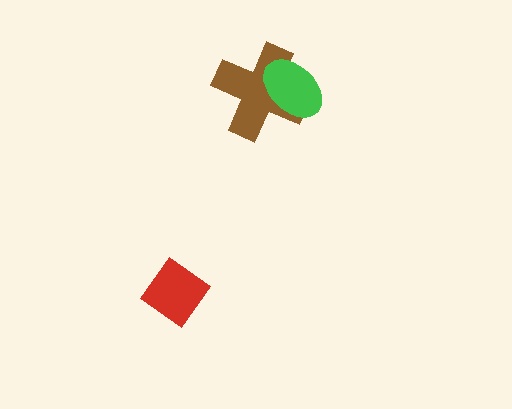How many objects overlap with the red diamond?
0 objects overlap with the red diamond.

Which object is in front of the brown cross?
The green ellipse is in front of the brown cross.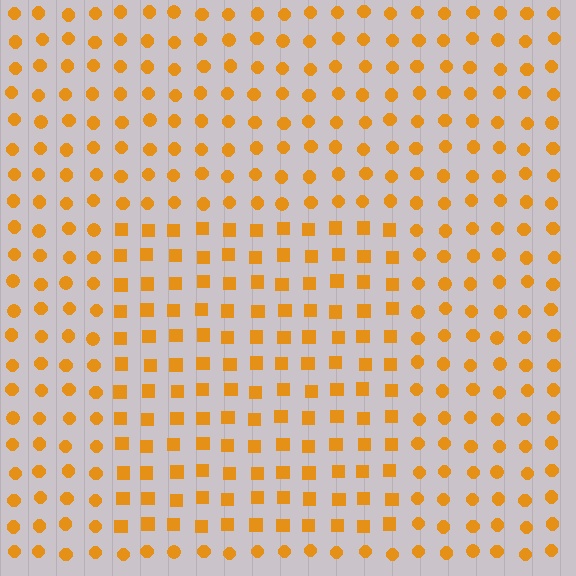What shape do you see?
I see a rectangle.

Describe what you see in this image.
The image is filled with small orange elements arranged in a uniform grid. A rectangle-shaped region contains squares, while the surrounding area contains circles. The boundary is defined purely by the change in element shape.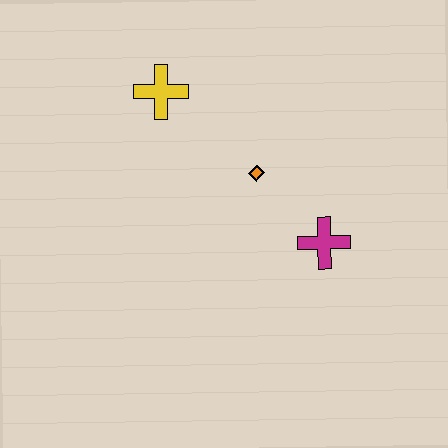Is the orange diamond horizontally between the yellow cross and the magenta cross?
Yes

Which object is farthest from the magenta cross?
The yellow cross is farthest from the magenta cross.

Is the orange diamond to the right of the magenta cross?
No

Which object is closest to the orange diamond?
The magenta cross is closest to the orange diamond.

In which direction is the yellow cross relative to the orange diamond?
The yellow cross is to the left of the orange diamond.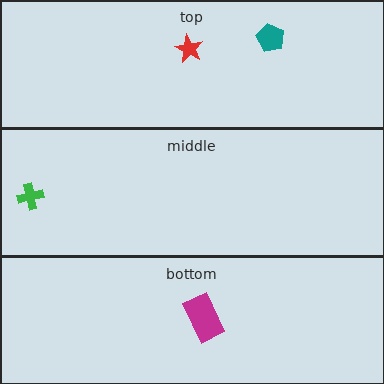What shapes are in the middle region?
The green cross.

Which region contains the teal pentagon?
The top region.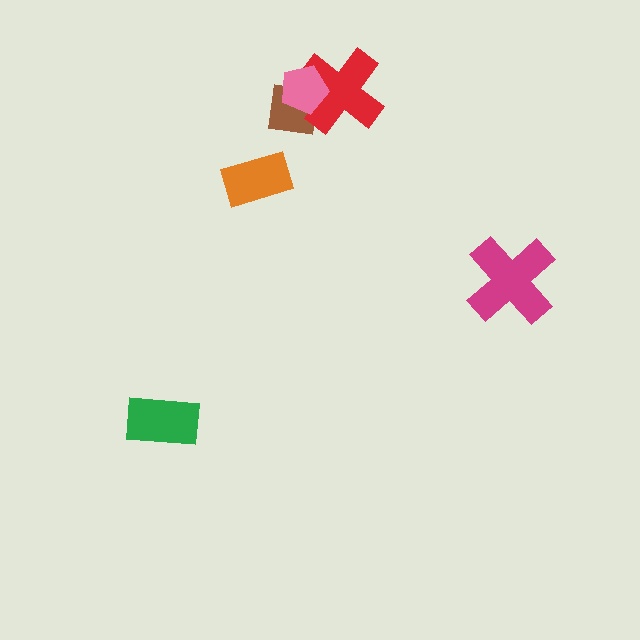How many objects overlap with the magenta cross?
0 objects overlap with the magenta cross.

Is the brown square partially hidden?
Yes, it is partially covered by another shape.